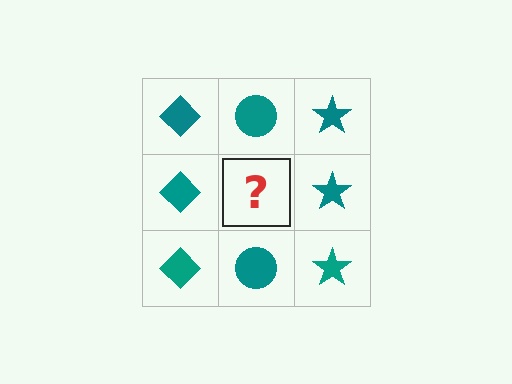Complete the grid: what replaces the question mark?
The question mark should be replaced with a teal circle.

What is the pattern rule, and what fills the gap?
The rule is that each column has a consistent shape. The gap should be filled with a teal circle.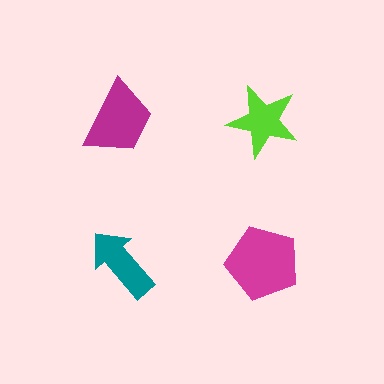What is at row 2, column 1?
A teal arrow.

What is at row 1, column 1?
A magenta trapezoid.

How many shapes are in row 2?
2 shapes.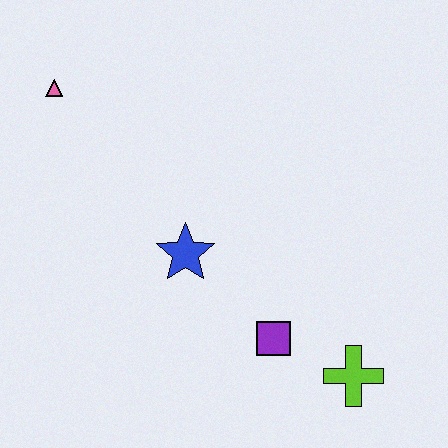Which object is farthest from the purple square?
The pink triangle is farthest from the purple square.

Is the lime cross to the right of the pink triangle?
Yes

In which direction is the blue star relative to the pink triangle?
The blue star is below the pink triangle.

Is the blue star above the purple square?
Yes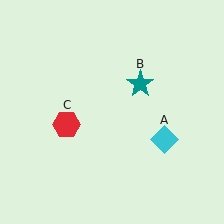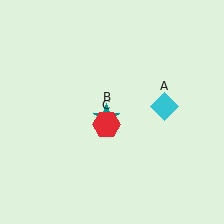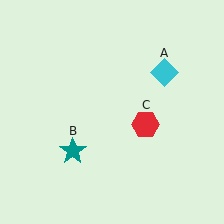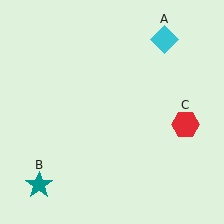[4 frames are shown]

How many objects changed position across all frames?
3 objects changed position: cyan diamond (object A), teal star (object B), red hexagon (object C).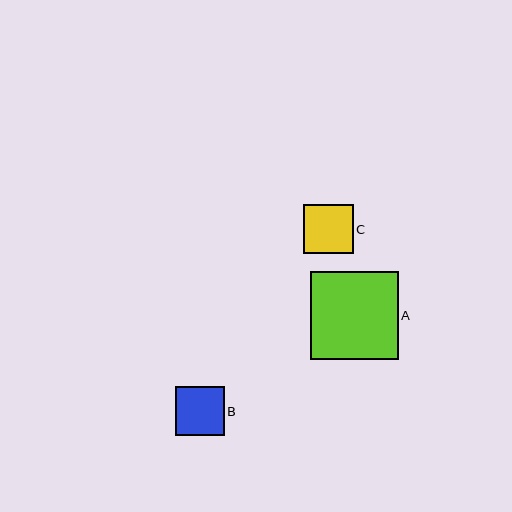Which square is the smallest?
Square B is the smallest with a size of approximately 49 pixels.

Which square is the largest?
Square A is the largest with a size of approximately 88 pixels.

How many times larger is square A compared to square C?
Square A is approximately 1.8 times the size of square C.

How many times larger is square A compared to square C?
Square A is approximately 1.8 times the size of square C.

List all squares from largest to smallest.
From largest to smallest: A, C, B.